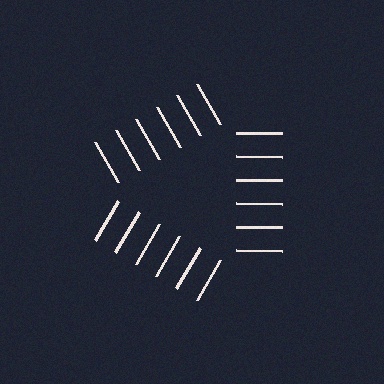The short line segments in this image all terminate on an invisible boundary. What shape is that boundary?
An illusory triangle — the line segments terminate on its edges but no continuous stroke is drawn.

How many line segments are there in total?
18 — 6 along each of the 3 edges.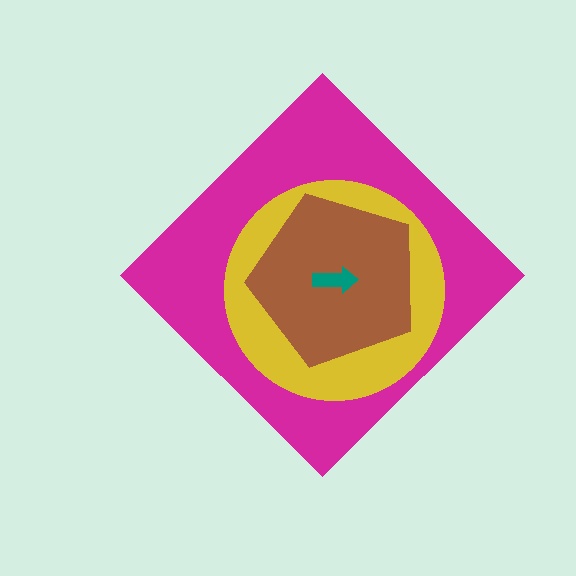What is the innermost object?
The teal arrow.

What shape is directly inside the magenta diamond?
The yellow circle.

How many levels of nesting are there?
4.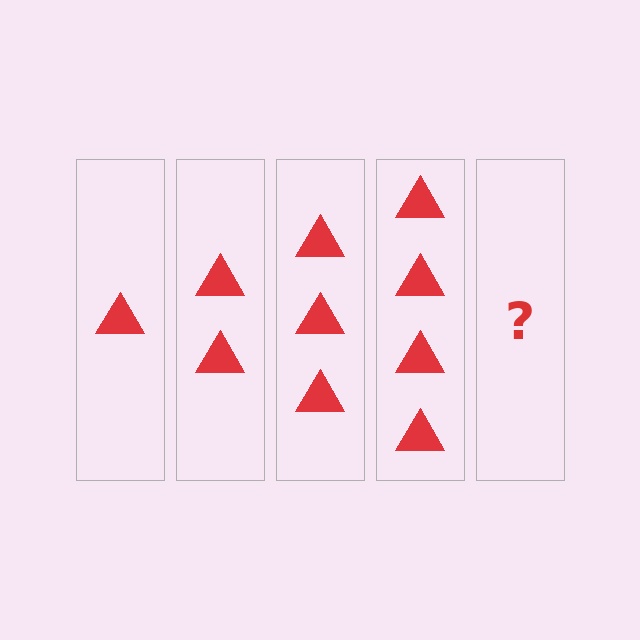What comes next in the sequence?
The next element should be 5 triangles.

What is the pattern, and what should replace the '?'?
The pattern is that each step adds one more triangle. The '?' should be 5 triangles.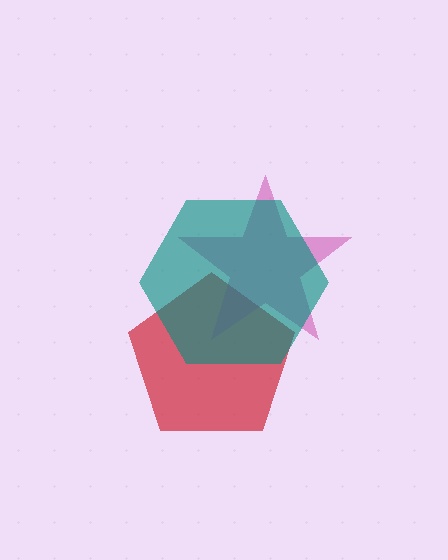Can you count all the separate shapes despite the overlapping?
Yes, there are 3 separate shapes.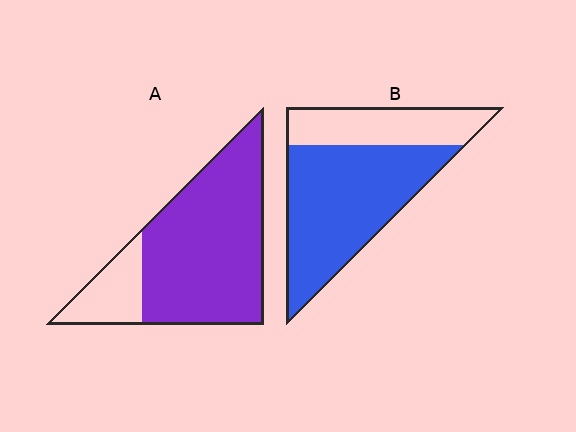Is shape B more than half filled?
Yes.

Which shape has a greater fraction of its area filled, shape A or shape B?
Shape A.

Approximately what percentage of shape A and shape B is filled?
A is approximately 80% and B is approximately 70%.